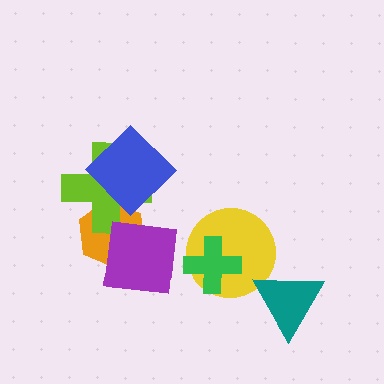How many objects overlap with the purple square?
2 objects overlap with the purple square.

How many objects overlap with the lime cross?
3 objects overlap with the lime cross.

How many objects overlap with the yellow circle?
2 objects overlap with the yellow circle.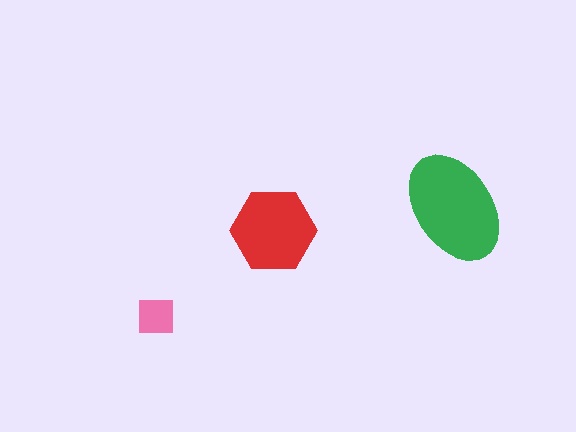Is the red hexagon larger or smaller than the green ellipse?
Smaller.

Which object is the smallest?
The pink square.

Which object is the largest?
The green ellipse.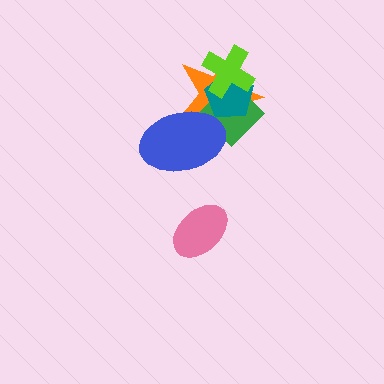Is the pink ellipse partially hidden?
No, no other shape covers it.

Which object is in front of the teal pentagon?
The lime cross is in front of the teal pentagon.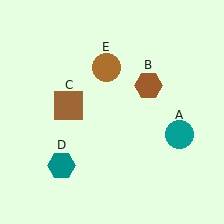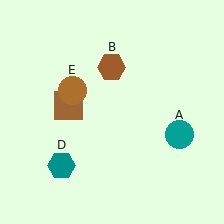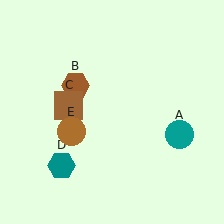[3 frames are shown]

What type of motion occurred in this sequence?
The brown hexagon (object B), brown circle (object E) rotated counterclockwise around the center of the scene.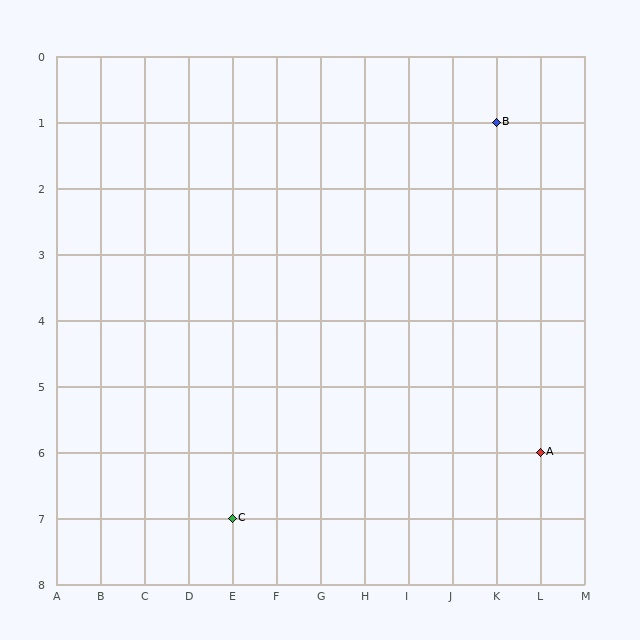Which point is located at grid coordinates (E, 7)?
Point C is at (E, 7).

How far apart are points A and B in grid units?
Points A and B are 1 column and 5 rows apart (about 5.1 grid units diagonally).